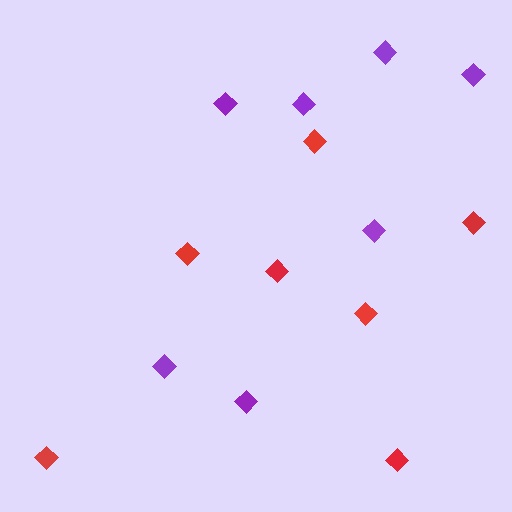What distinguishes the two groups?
There are 2 groups: one group of purple diamonds (7) and one group of red diamonds (7).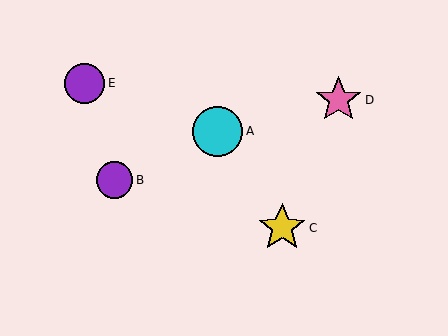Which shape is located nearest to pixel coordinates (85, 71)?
The purple circle (labeled E) at (85, 83) is nearest to that location.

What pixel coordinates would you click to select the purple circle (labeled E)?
Click at (85, 83) to select the purple circle E.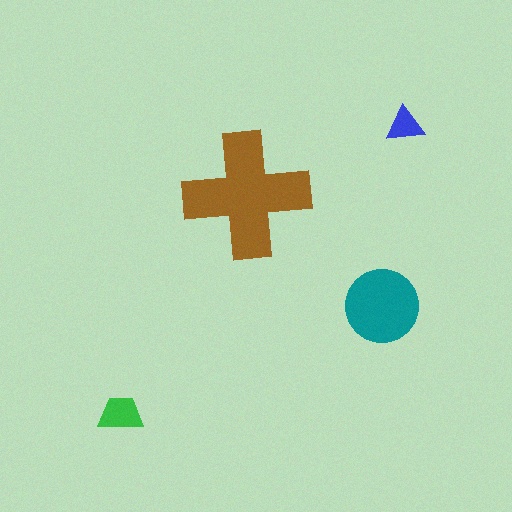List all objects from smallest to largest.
The blue triangle, the green trapezoid, the teal circle, the brown cross.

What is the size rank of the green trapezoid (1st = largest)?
3rd.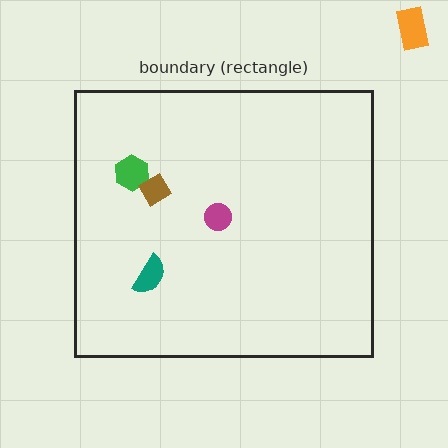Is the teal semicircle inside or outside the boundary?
Inside.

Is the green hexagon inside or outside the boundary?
Inside.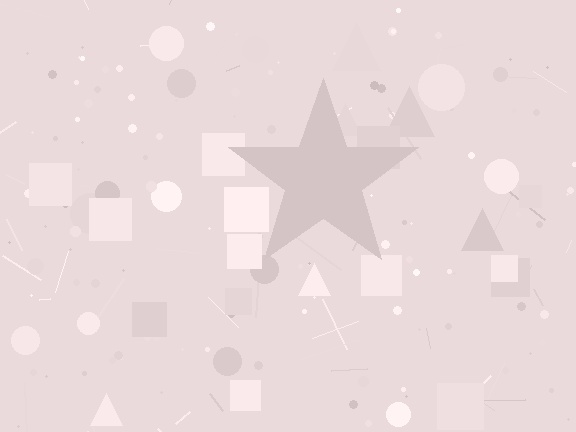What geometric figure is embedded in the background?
A star is embedded in the background.